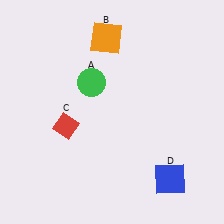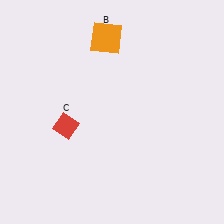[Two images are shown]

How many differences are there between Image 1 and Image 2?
There are 2 differences between the two images.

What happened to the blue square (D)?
The blue square (D) was removed in Image 2. It was in the bottom-right area of Image 1.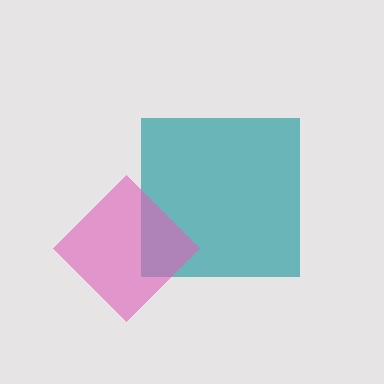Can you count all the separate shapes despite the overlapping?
Yes, there are 2 separate shapes.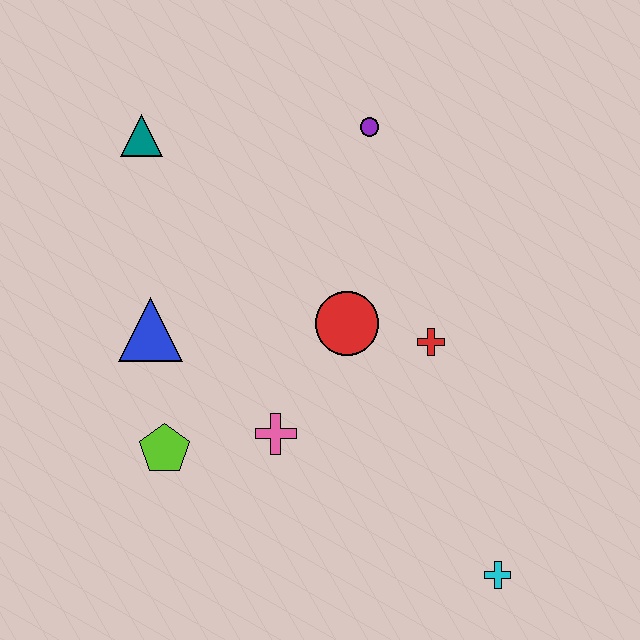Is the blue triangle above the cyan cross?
Yes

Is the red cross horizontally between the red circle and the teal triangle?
No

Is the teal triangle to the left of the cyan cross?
Yes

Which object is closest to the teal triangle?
The blue triangle is closest to the teal triangle.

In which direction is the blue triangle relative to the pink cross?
The blue triangle is to the left of the pink cross.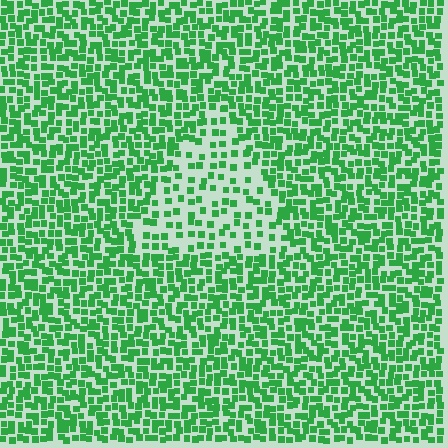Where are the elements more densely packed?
The elements are more densely packed outside the triangle boundary.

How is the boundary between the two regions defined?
The boundary is defined by a change in element density (approximately 2.1x ratio). All elements are the same color, size, and shape.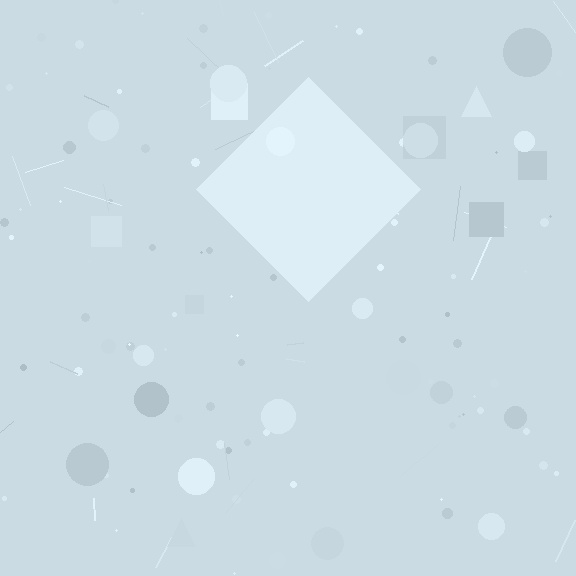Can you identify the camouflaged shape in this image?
The camouflaged shape is a diamond.